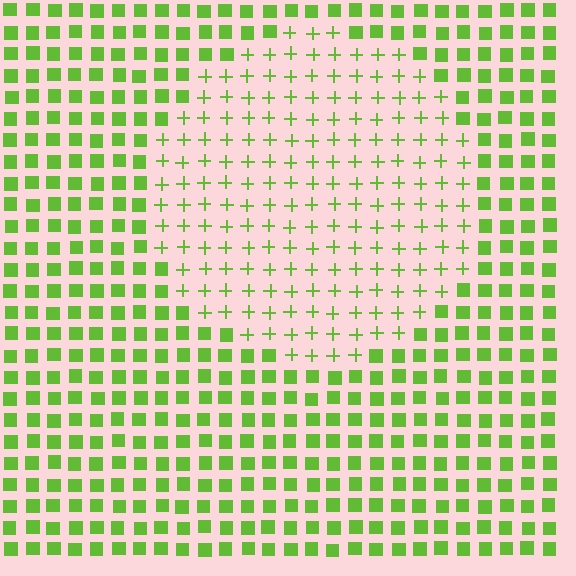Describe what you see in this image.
The image is filled with small lime elements arranged in a uniform grid. A circle-shaped region contains plus signs, while the surrounding area contains squares. The boundary is defined purely by the change in element shape.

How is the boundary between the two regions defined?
The boundary is defined by a change in element shape: plus signs inside vs. squares outside. All elements share the same color and spacing.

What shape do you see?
I see a circle.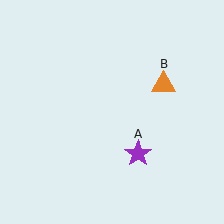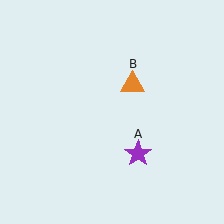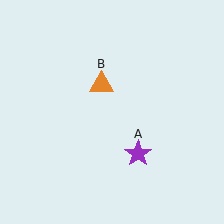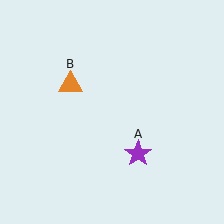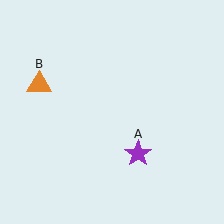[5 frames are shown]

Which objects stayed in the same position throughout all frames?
Purple star (object A) remained stationary.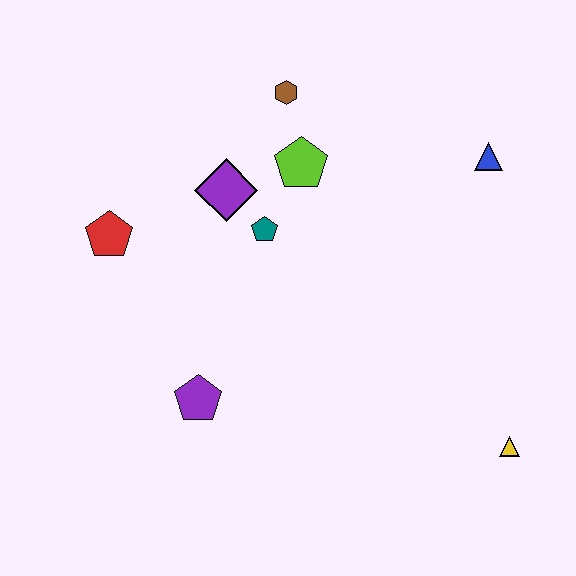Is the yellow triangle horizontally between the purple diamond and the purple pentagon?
No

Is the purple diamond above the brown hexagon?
No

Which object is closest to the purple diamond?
The teal pentagon is closest to the purple diamond.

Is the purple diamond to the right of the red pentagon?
Yes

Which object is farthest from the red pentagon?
The yellow triangle is farthest from the red pentagon.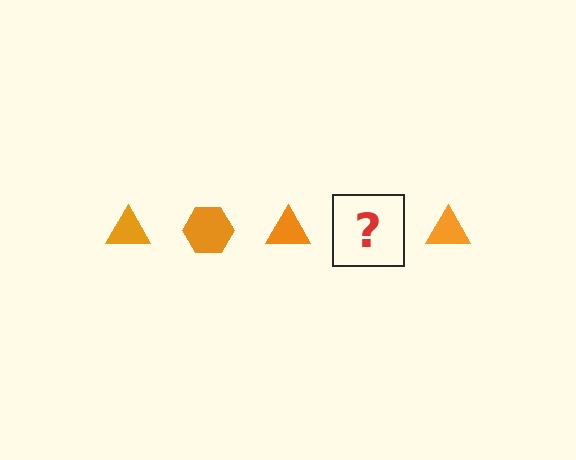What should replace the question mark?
The question mark should be replaced with an orange hexagon.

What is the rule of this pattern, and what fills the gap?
The rule is that the pattern cycles through triangle, hexagon shapes in orange. The gap should be filled with an orange hexagon.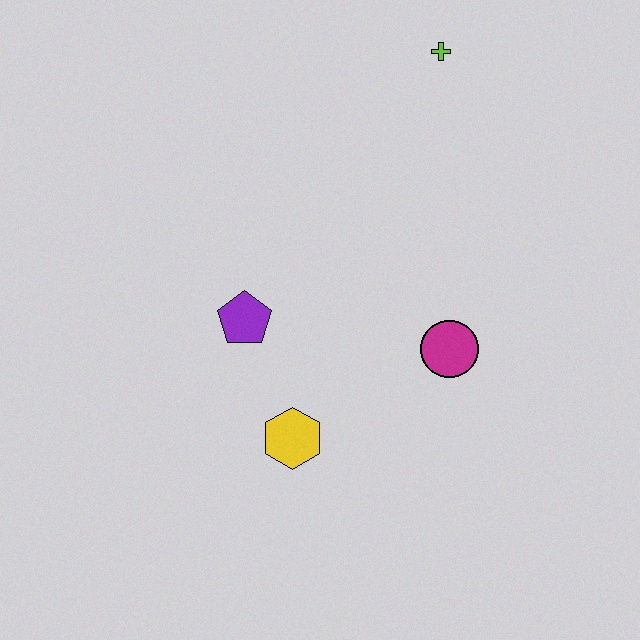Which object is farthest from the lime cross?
The yellow hexagon is farthest from the lime cross.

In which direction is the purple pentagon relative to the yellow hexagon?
The purple pentagon is above the yellow hexagon.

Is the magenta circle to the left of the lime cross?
No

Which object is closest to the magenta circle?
The yellow hexagon is closest to the magenta circle.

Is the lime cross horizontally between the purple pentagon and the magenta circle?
Yes